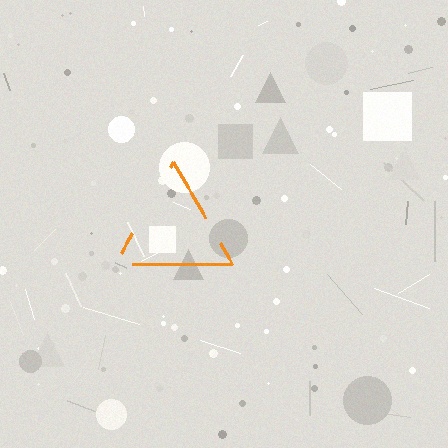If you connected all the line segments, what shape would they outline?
They would outline a triangle.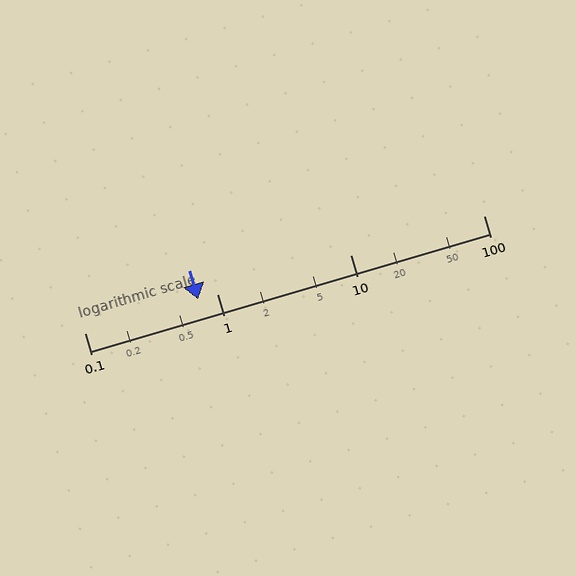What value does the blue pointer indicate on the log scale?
The pointer indicates approximately 0.71.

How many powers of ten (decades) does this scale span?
The scale spans 3 decades, from 0.1 to 100.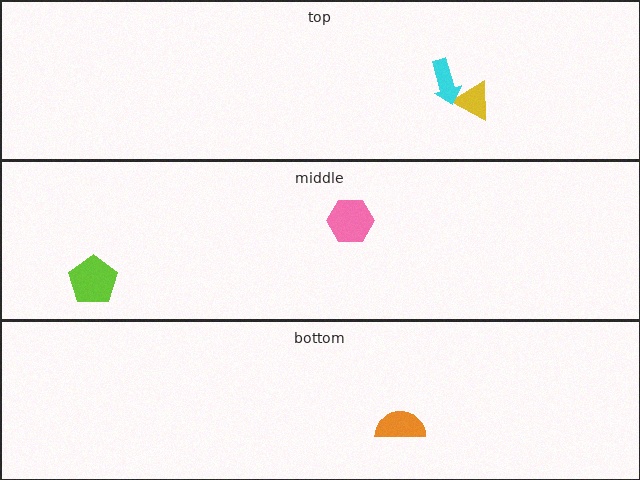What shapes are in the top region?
The yellow triangle, the cyan arrow.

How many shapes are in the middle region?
2.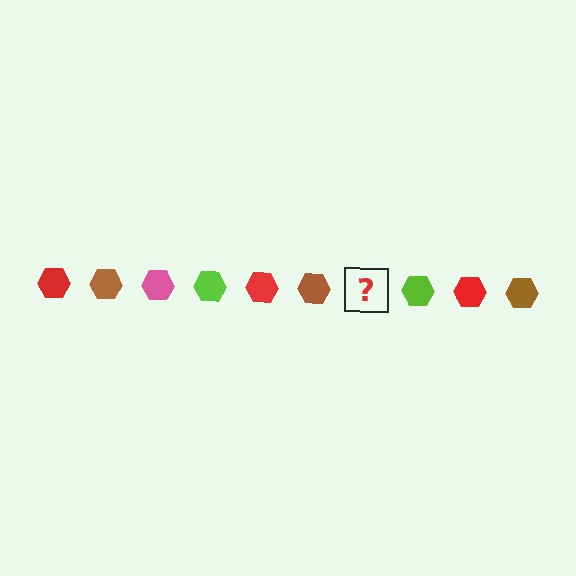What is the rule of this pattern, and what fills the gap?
The rule is that the pattern cycles through red, brown, pink, lime hexagons. The gap should be filled with a pink hexagon.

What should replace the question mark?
The question mark should be replaced with a pink hexagon.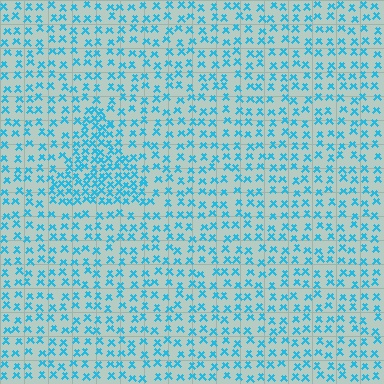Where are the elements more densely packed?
The elements are more densely packed inside the triangle boundary.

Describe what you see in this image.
The image contains small cyan elements arranged at two different densities. A triangle-shaped region is visible where the elements are more densely packed than the surrounding area.